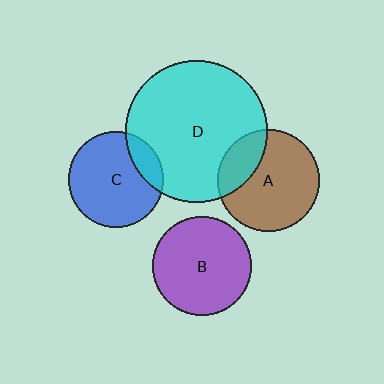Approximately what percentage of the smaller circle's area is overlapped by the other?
Approximately 15%.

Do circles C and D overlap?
Yes.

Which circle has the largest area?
Circle D (cyan).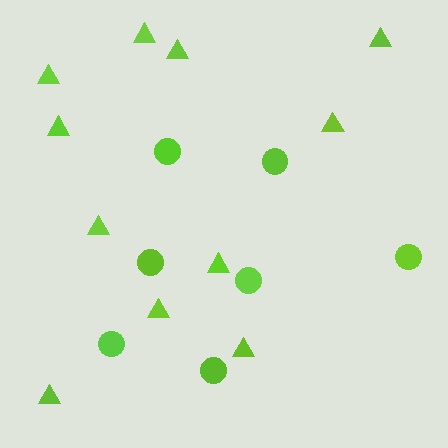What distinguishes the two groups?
There are 2 groups: one group of circles (7) and one group of triangles (11).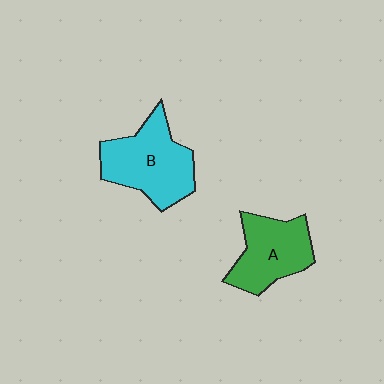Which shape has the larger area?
Shape B (cyan).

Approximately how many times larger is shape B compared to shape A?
Approximately 1.2 times.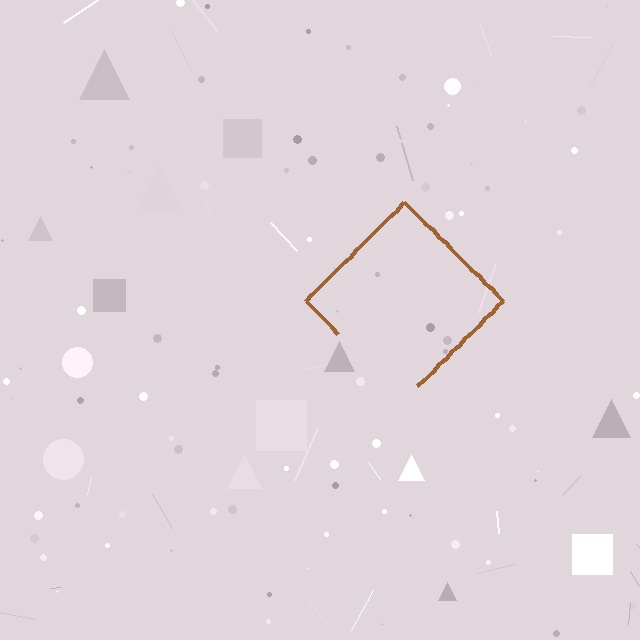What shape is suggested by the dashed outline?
The dashed outline suggests a diamond.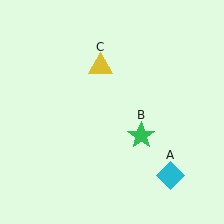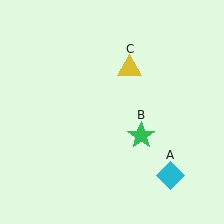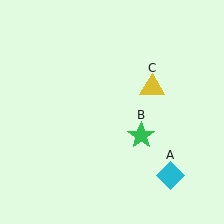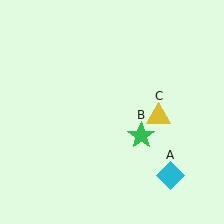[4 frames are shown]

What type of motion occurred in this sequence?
The yellow triangle (object C) rotated clockwise around the center of the scene.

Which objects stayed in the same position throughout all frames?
Cyan diamond (object A) and green star (object B) remained stationary.